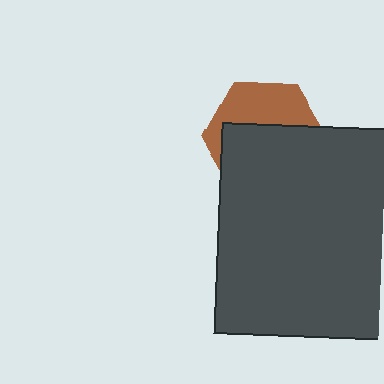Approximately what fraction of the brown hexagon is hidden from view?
Roughly 59% of the brown hexagon is hidden behind the dark gray square.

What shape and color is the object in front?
The object in front is a dark gray square.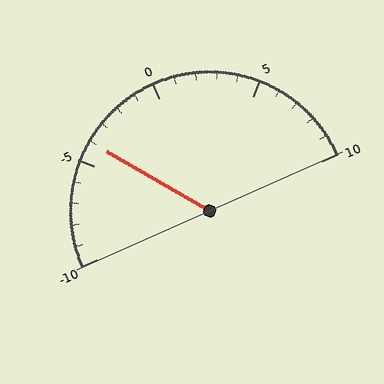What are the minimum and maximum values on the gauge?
The gauge ranges from -10 to 10.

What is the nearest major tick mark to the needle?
The nearest major tick mark is -5.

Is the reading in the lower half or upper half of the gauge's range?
The reading is in the lower half of the range (-10 to 10).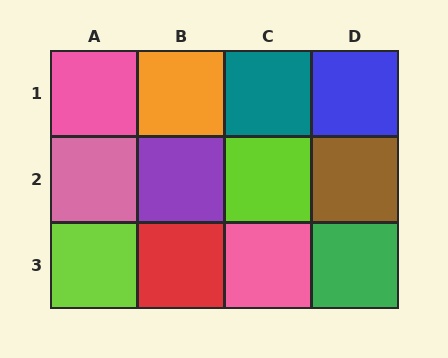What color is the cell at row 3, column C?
Pink.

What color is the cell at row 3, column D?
Green.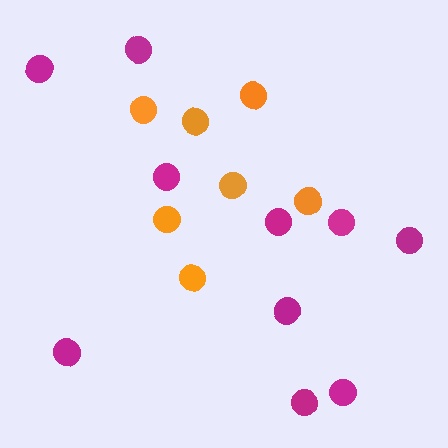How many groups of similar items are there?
There are 2 groups: one group of orange circles (7) and one group of magenta circles (10).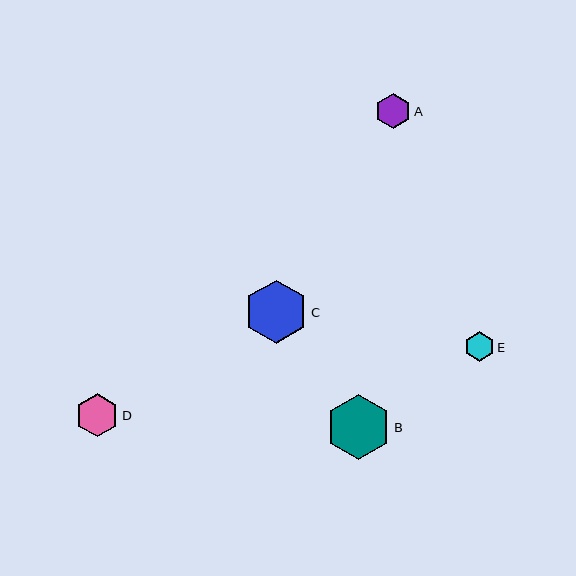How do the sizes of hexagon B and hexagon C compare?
Hexagon B and hexagon C are approximately the same size.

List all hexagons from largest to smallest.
From largest to smallest: B, C, D, A, E.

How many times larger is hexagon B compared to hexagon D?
Hexagon B is approximately 1.5 times the size of hexagon D.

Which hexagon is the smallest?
Hexagon E is the smallest with a size of approximately 30 pixels.